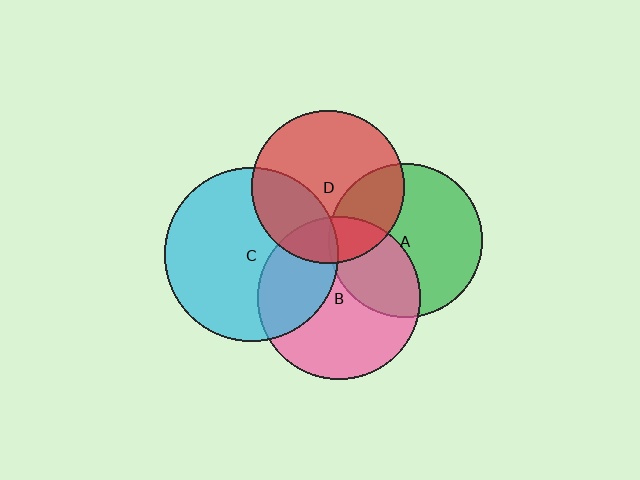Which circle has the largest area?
Circle C (cyan).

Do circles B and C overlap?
Yes.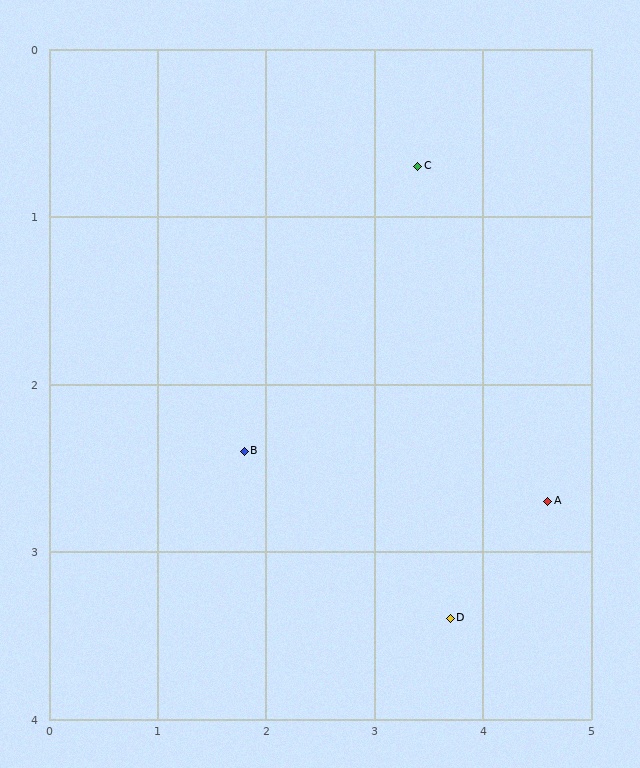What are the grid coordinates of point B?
Point B is at approximately (1.8, 2.4).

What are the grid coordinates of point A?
Point A is at approximately (4.6, 2.7).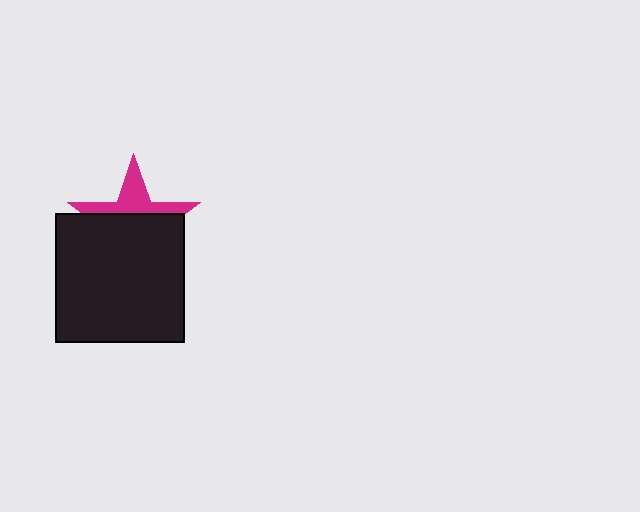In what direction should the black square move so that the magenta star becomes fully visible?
The black square should move down. That is the shortest direction to clear the overlap and leave the magenta star fully visible.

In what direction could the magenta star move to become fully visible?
The magenta star could move up. That would shift it out from behind the black square entirely.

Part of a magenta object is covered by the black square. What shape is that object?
It is a star.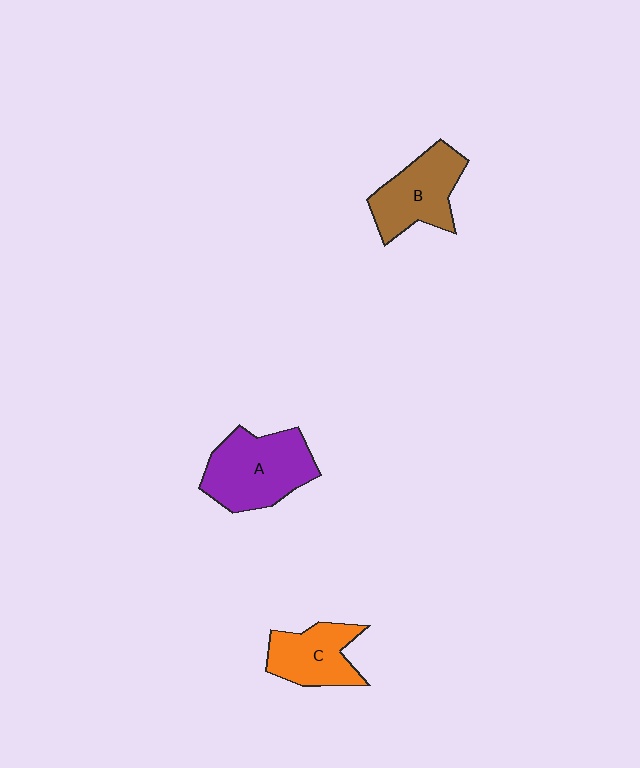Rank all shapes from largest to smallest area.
From largest to smallest: A (purple), B (brown), C (orange).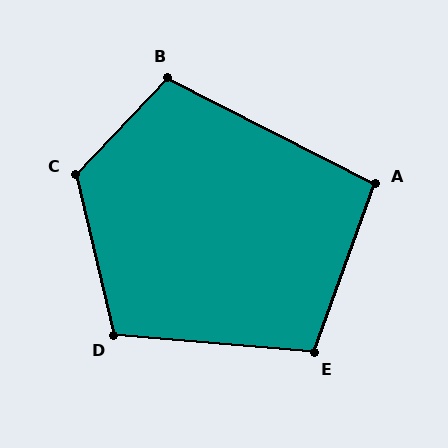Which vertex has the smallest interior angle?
A, at approximately 97 degrees.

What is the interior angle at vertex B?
Approximately 107 degrees (obtuse).